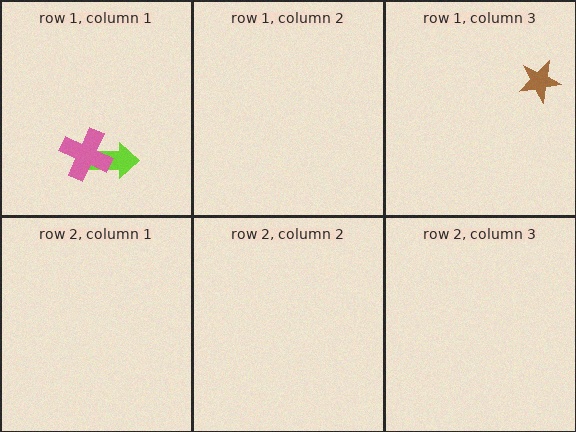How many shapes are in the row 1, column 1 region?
2.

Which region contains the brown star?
The row 1, column 3 region.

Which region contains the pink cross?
The row 1, column 1 region.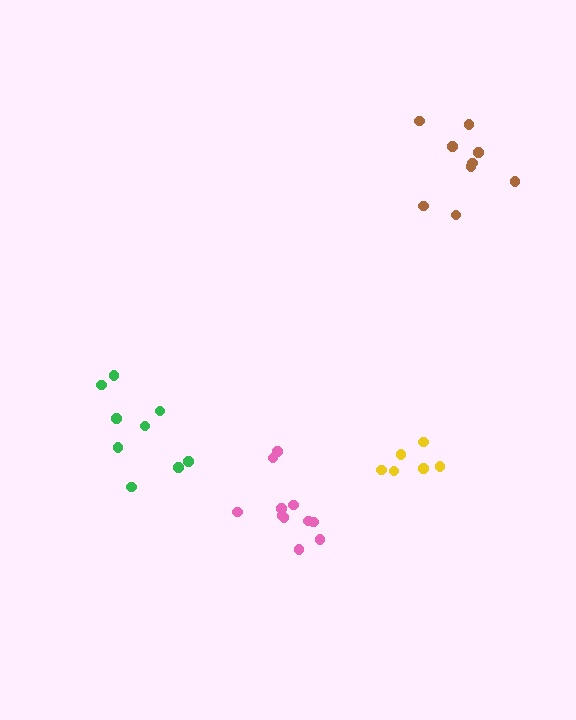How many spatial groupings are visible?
There are 4 spatial groupings.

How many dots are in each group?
Group 1: 6 dots, Group 2: 11 dots, Group 3: 9 dots, Group 4: 9 dots (35 total).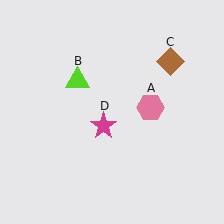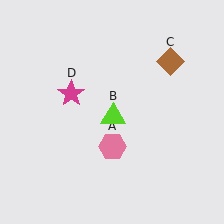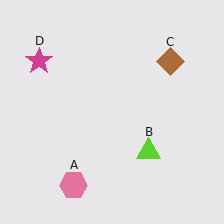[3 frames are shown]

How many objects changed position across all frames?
3 objects changed position: pink hexagon (object A), lime triangle (object B), magenta star (object D).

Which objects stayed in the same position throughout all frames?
Brown diamond (object C) remained stationary.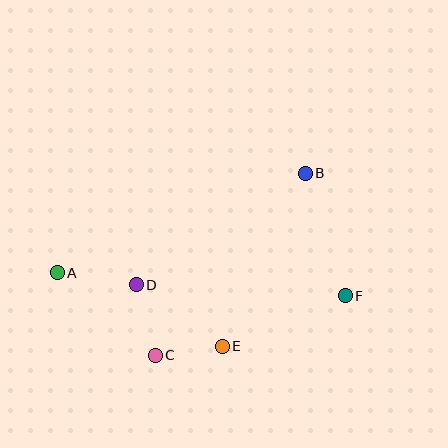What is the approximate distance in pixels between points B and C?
The distance between B and C is approximately 236 pixels.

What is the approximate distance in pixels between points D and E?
The distance between D and E is approximately 106 pixels.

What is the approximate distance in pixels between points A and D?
The distance between A and D is approximately 80 pixels.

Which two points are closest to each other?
Points C and E are closest to each other.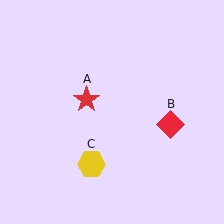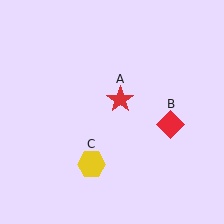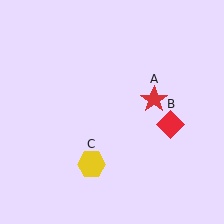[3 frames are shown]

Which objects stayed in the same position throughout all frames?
Red diamond (object B) and yellow hexagon (object C) remained stationary.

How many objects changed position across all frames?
1 object changed position: red star (object A).